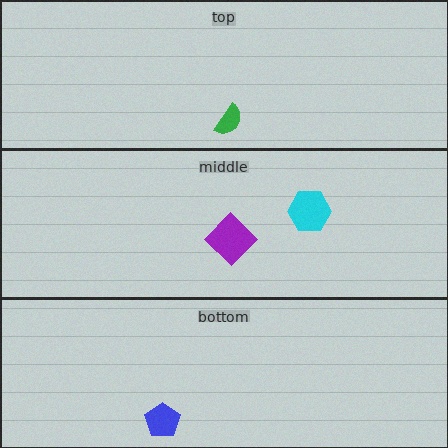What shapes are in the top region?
The green semicircle.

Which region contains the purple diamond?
The middle region.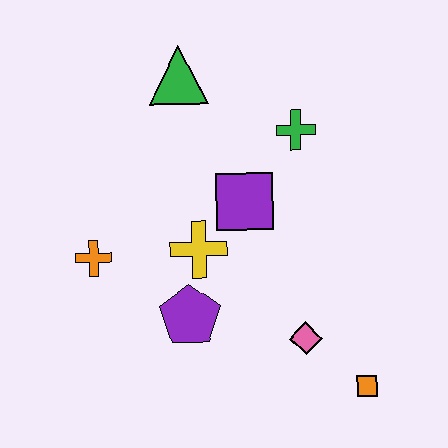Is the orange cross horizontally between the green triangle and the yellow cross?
No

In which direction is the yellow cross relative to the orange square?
The yellow cross is to the left of the orange square.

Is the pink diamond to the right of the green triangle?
Yes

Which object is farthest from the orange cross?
The orange square is farthest from the orange cross.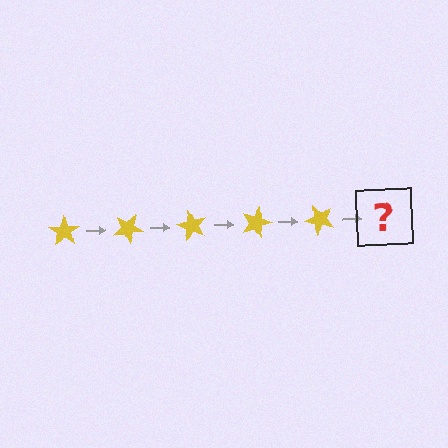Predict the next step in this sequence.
The next step is a yellow star rotated 150 degrees.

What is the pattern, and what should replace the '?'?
The pattern is that the star rotates 30 degrees each step. The '?' should be a yellow star rotated 150 degrees.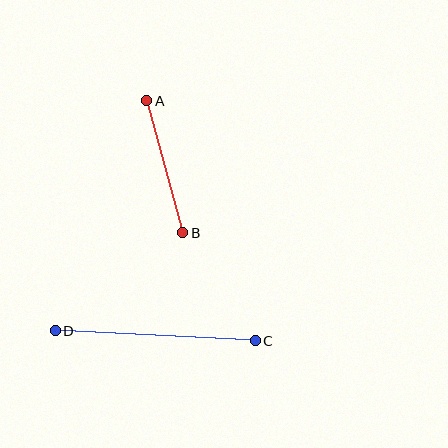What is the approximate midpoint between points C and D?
The midpoint is at approximately (155, 336) pixels.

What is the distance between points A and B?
The distance is approximately 137 pixels.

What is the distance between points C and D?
The distance is approximately 200 pixels.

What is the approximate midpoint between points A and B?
The midpoint is at approximately (165, 167) pixels.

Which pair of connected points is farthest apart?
Points C and D are farthest apart.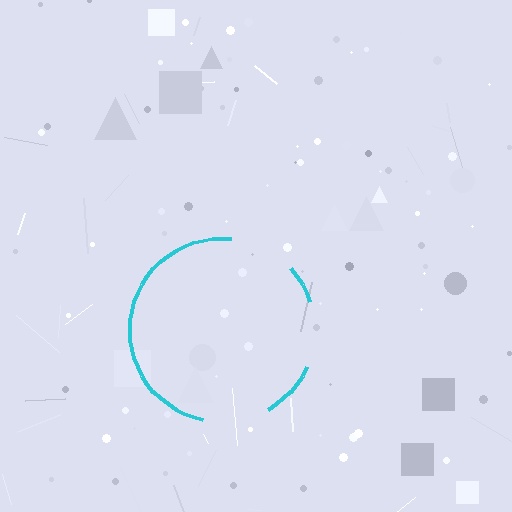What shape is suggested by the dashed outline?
The dashed outline suggests a circle.